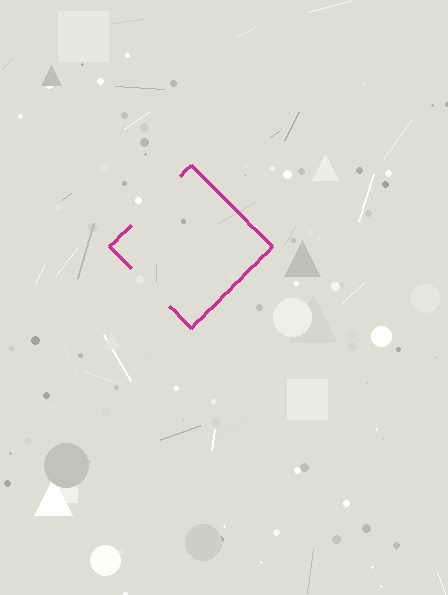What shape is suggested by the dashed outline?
The dashed outline suggests a diamond.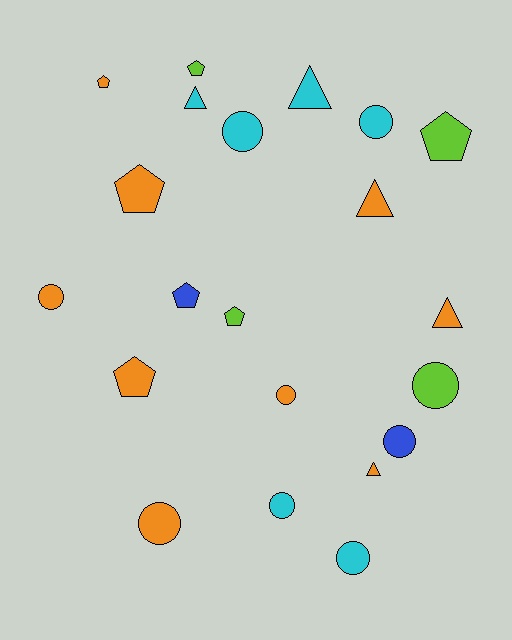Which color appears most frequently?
Orange, with 9 objects.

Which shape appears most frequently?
Circle, with 9 objects.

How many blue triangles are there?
There are no blue triangles.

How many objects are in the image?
There are 21 objects.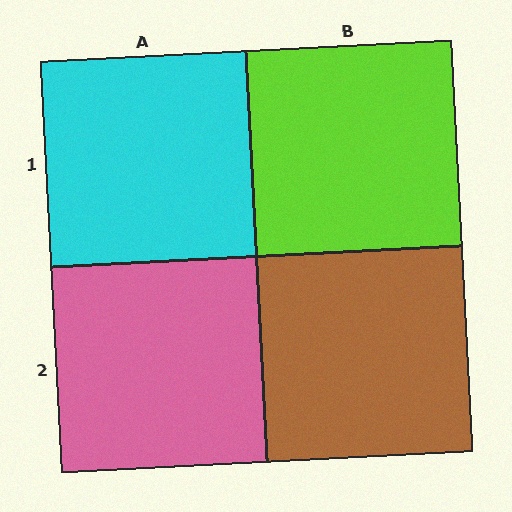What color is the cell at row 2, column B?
Brown.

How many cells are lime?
1 cell is lime.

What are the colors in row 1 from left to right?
Cyan, lime.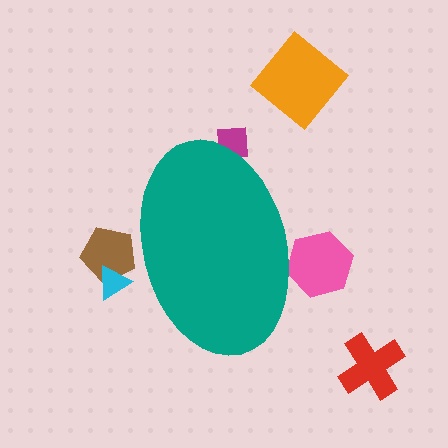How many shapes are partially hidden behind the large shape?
4 shapes are partially hidden.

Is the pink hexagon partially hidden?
Yes, the pink hexagon is partially hidden behind the teal ellipse.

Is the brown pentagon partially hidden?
Yes, the brown pentagon is partially hidden behind the teal ellipse.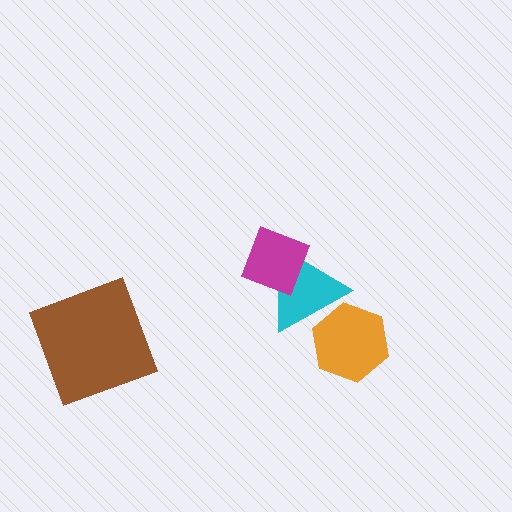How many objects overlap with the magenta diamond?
1 object overlaps with the magenta diamond.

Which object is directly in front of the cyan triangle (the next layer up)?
The orange hexagon is directly in front of the cyan triangle.